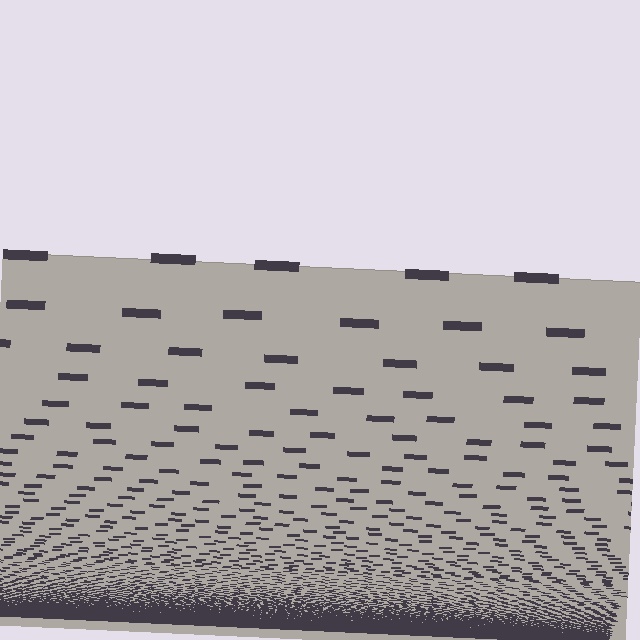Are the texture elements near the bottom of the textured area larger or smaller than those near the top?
Smaller. The gradient is inverted — elements near the bottom are smaller and denser.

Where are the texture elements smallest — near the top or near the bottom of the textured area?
Near the bottom.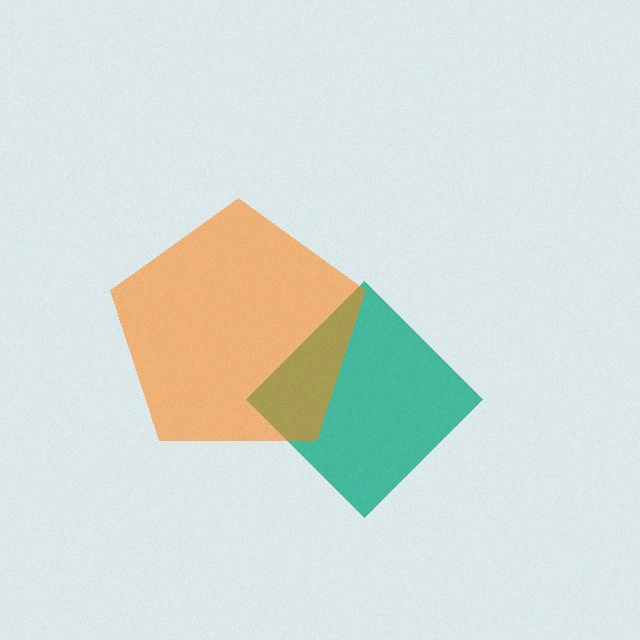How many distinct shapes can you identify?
There are 2 distinct shapes: a teal diamond, an orange pentagon.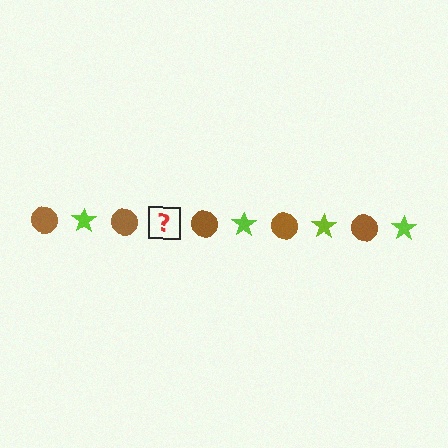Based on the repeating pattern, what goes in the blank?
The blank should be a lime star.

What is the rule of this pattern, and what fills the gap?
The rule is that the pattern alternates between brown circle and lime star. The gap should be filled with a lime star.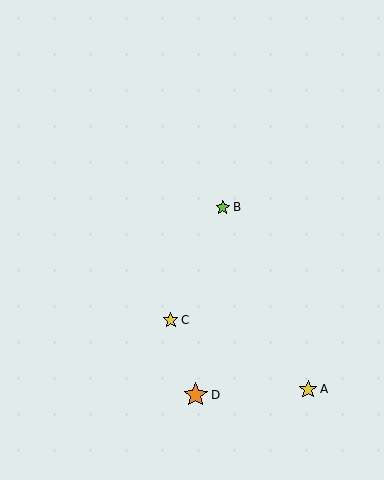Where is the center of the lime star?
The center of the lime star is at (223, 208).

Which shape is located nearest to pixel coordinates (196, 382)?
The orange star (labeled D) at (196, 395) is nearest to that location.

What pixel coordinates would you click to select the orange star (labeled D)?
Click at (196, 395) to select the orange star D.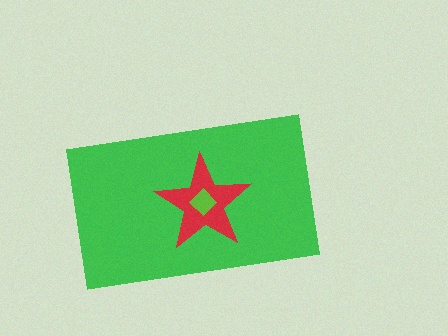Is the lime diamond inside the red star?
Yes.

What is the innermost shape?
The lime diamond.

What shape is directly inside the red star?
The lime diamond.